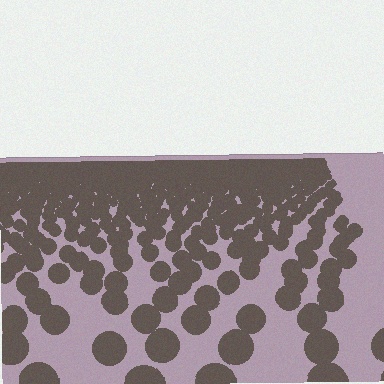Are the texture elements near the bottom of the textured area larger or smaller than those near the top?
Larger. Near the bottom, elements are closer to the viewer and appear at a bigger on-screen size.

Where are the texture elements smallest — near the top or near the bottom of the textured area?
Near the top.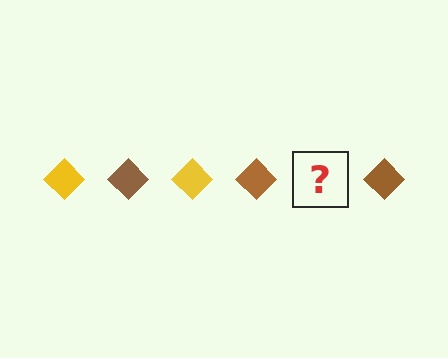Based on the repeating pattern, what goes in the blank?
The blank should be a yellow diamond.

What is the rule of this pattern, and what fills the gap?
The rule is that the pattern cycles through yellow, brown diamonds. The gap should be filled with a yellow diamond.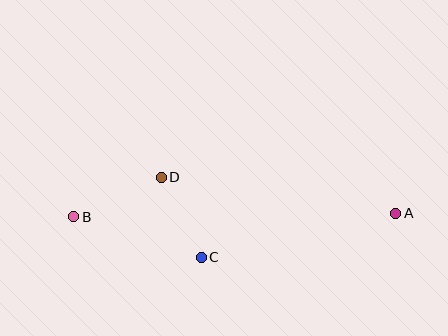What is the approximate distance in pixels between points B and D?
The distance between B and D is approximately 96 pixels.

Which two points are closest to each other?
Points C and D are closest to each other.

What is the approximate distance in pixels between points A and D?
The distance between A and D is approximately 237 pixels.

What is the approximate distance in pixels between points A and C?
The distance between A and C is approximately 199 pixels.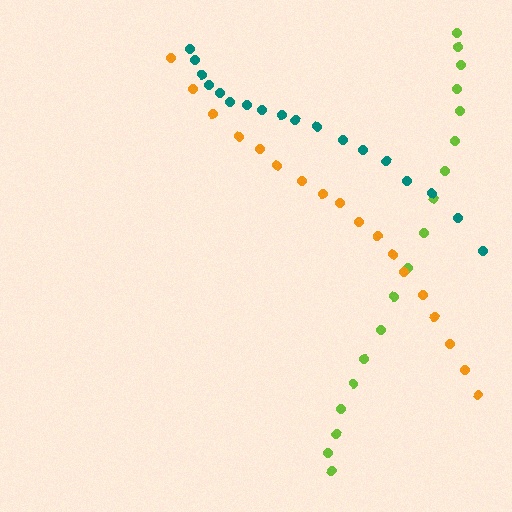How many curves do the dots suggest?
There are 3 distinct paths.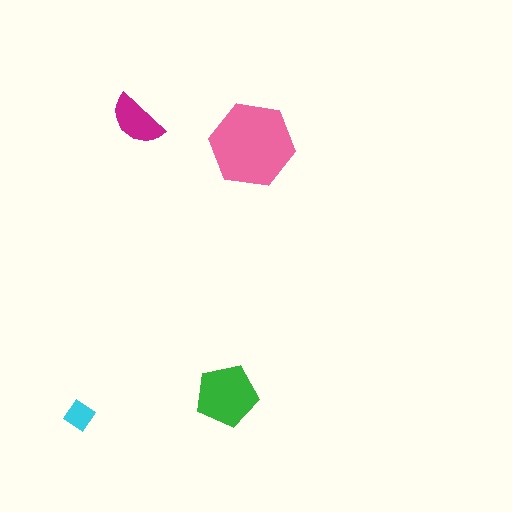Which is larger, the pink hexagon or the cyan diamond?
The pink hexagon.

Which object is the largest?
The pink hexagon.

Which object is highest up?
The magenta semicircle is topmost.